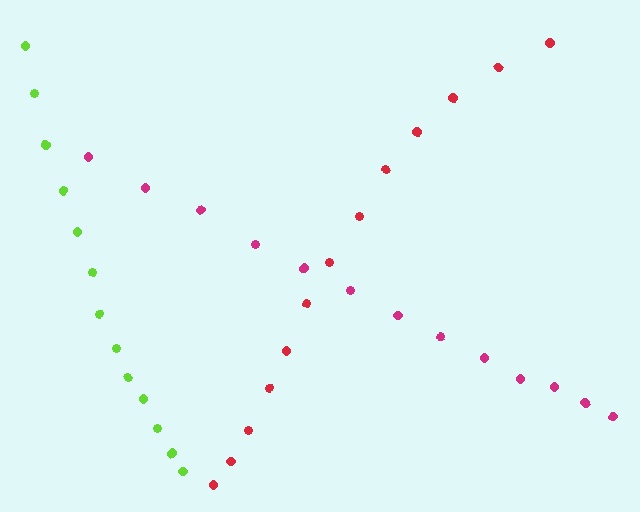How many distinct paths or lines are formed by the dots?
There are 3 distinct paths.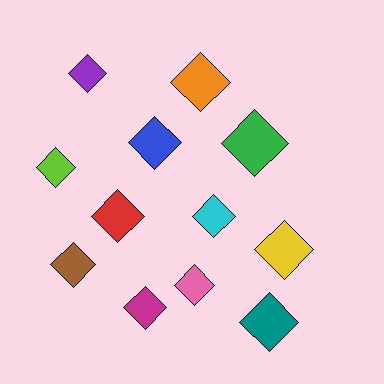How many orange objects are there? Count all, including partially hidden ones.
There is 1 orange object.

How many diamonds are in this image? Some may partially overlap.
There are 12 diamonds.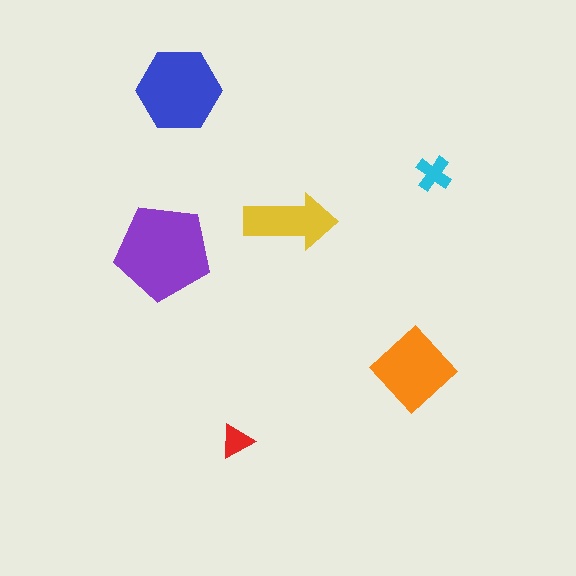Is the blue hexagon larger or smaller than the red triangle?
Larger.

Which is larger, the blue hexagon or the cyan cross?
The blue hexagon.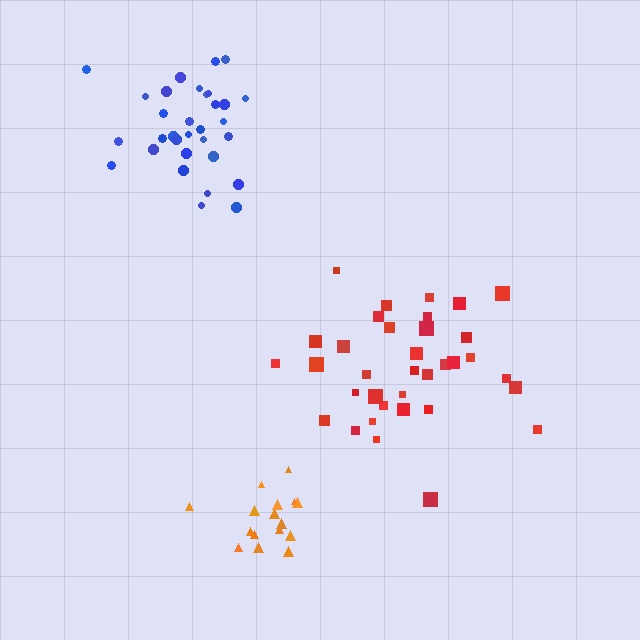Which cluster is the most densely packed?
Blue.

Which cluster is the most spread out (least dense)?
Red.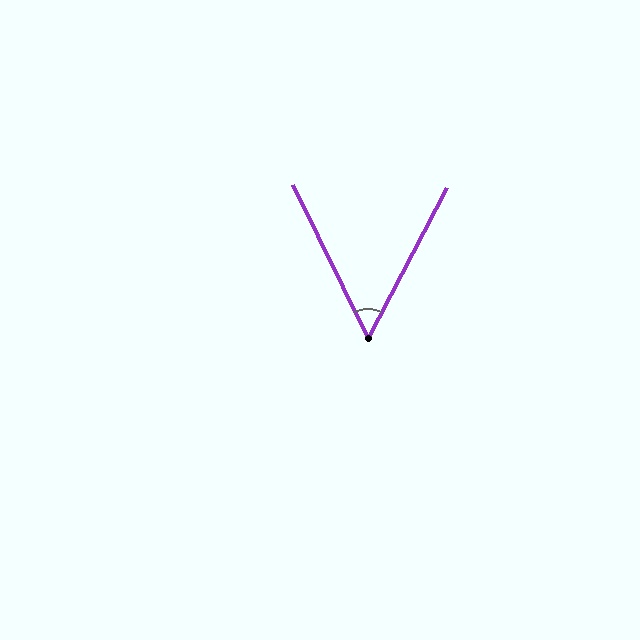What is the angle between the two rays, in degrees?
Approximately 54 degrees.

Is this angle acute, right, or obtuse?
It is acute.